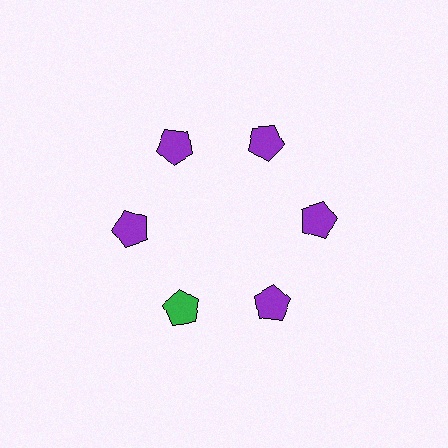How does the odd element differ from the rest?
It has a different color: green instead of purple.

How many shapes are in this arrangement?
There are 6 shapes arranged in a ring pattern.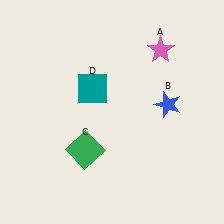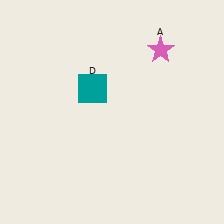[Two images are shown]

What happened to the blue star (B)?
The blue star (B) was removed in Image 2. It was in the top-right area of Image 1.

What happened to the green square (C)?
The green square (C) was removed in Image 2. It was in the bottom-left area of Image 1.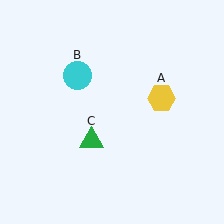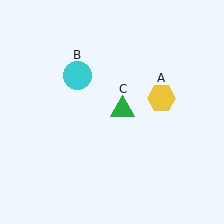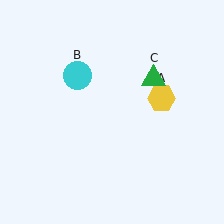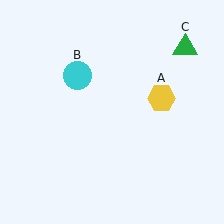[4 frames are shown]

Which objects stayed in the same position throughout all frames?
Yellow hexagon (object A) and cyan circle (object B) remained stationary.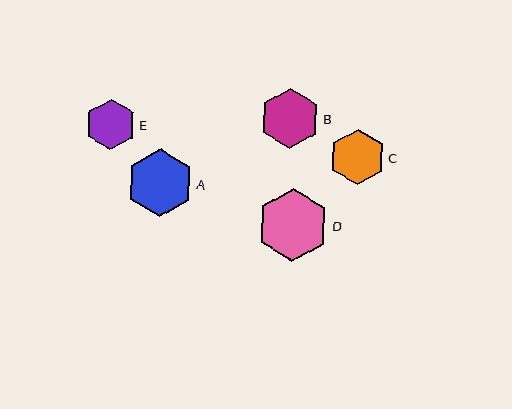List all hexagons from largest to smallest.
From largest to smallest: D, A, B, C, E.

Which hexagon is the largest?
Hexagon D is the largest with a size of approximately 72 pixels.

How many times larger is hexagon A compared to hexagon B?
Hexagon A is approximately 1.1 times the size of hexagon B.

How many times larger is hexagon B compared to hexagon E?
Hexagon B is approximately 1.2 times the size of hexagon E.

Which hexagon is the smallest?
Hexagon E is the smallest with a size of approximately 51 pixels.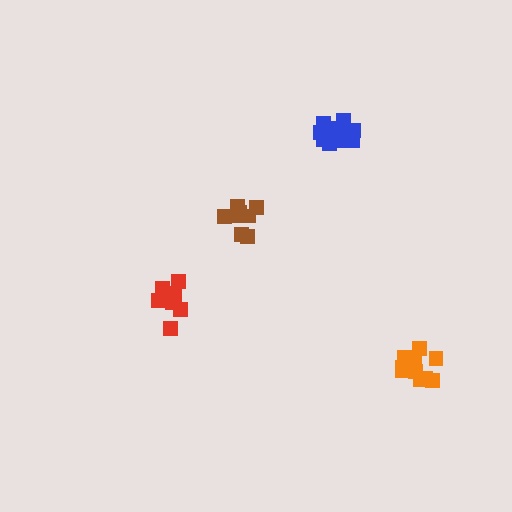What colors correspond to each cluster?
The clusters are colored: blue, red, orange, brown.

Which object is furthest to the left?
The red cluster is leftmost.